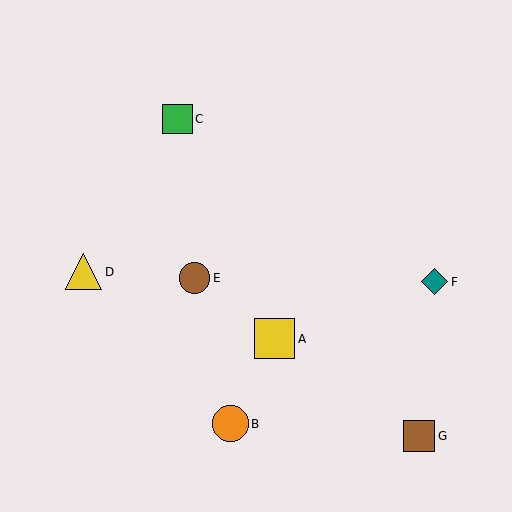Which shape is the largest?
The yellow square (labeled A) is the largest.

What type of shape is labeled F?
Shape F is a teal diamond.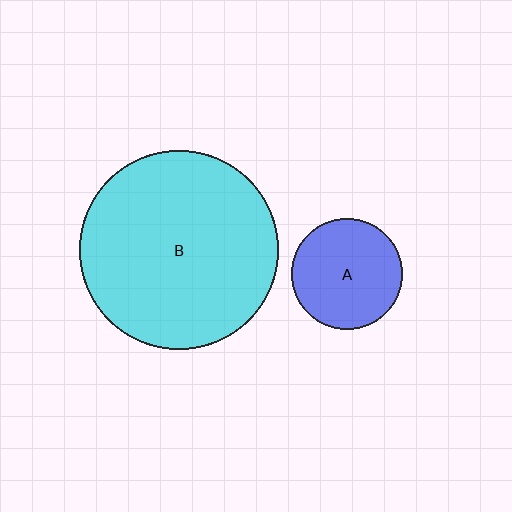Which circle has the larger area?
Circle B (cyan).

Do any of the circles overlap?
No, none of the circles overlap.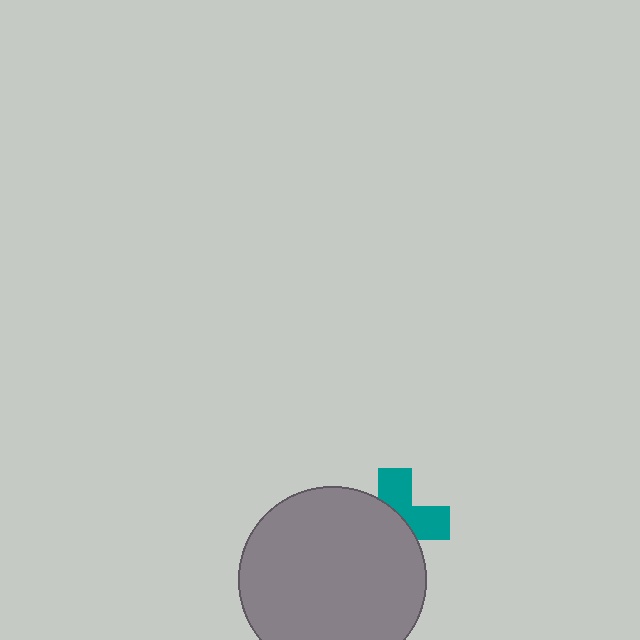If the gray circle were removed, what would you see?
You would see the complete teal cross.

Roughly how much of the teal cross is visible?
A small part of it is visible (roughly 42%).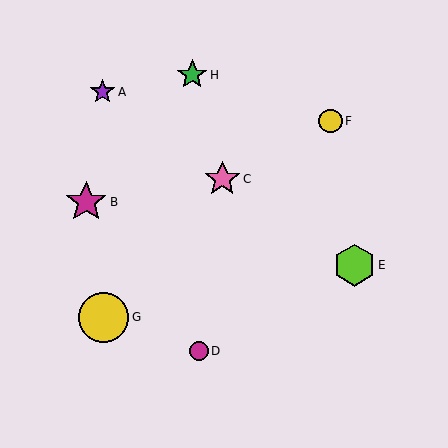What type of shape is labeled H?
Shape H is a green star.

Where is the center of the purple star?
The center of the purple star is at (102, 92).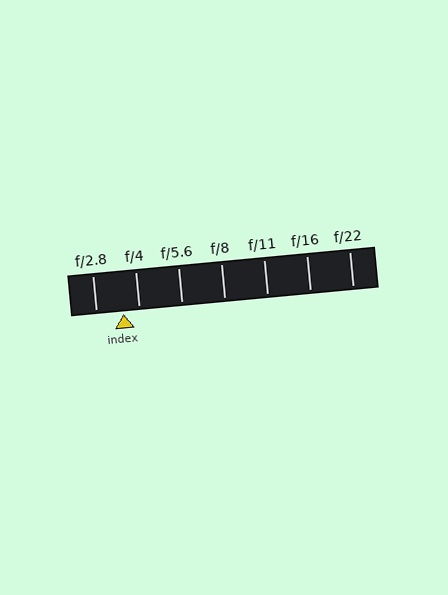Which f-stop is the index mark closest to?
The index mark is closest to f/4.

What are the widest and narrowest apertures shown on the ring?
The widest aperture shown is f/2.8 and the narrowest is f/22.